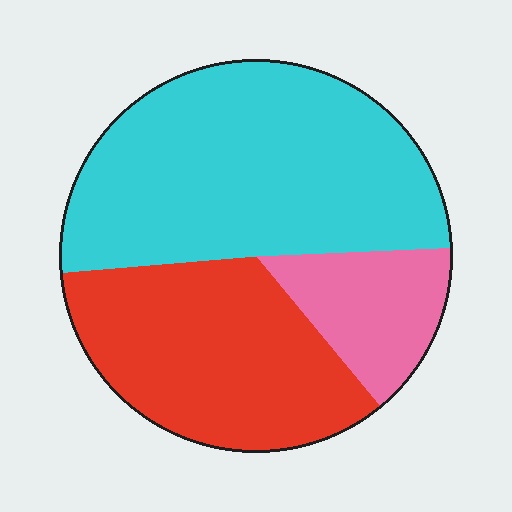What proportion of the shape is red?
Red takes up about one third (1/3) of the shape.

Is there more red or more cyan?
Cyan.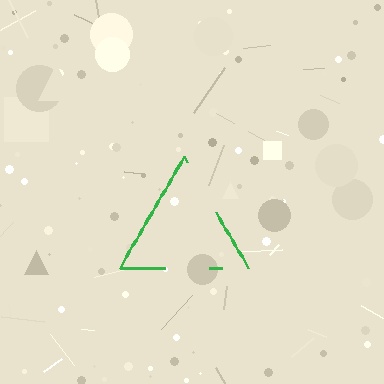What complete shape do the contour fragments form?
The contour fragments form a triangle.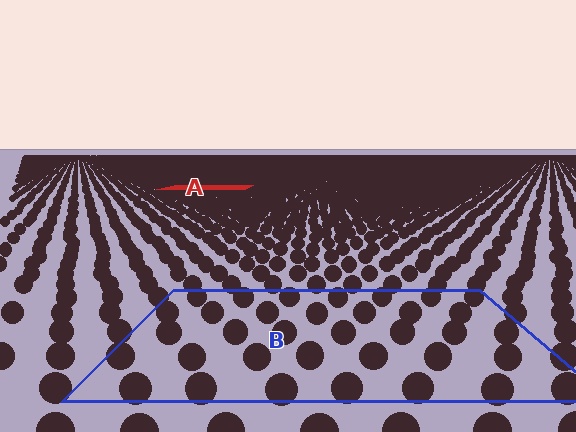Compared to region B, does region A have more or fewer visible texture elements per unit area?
Region A has more texture elements per unit area — they are packed more densely because it is farther away.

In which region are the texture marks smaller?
The texture marks are smaller in region A, because it is farther away.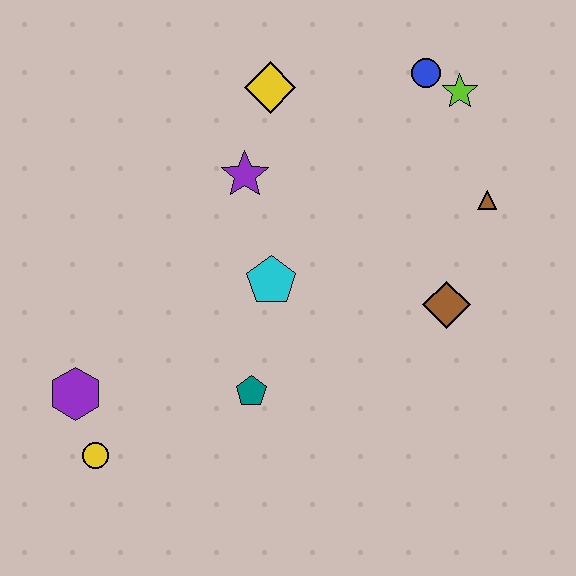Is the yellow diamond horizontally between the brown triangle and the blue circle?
No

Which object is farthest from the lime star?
The yellow circle is farthest from the lime star.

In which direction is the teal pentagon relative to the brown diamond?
The teal pentagon is to the left of the brown diamond.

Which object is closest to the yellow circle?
The purple hexagon is closest to the yellow circle.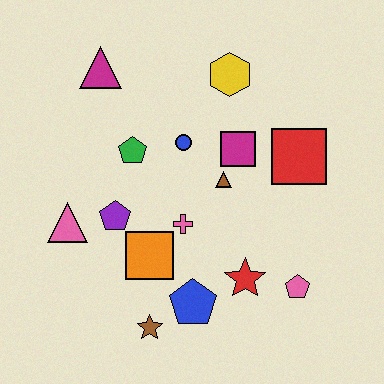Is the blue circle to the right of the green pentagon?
Yes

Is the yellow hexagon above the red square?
Yes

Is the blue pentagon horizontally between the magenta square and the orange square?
Yes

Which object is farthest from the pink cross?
The magenta triangle is farthest from the pink cross.